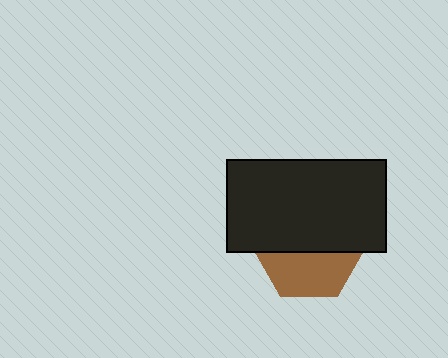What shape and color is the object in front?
The object in front is a black rectangle.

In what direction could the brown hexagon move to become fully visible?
The brown hexagon could move down. That would shift it out from behind the black rectangle entirely.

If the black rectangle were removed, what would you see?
You would see the complete brown hexagon.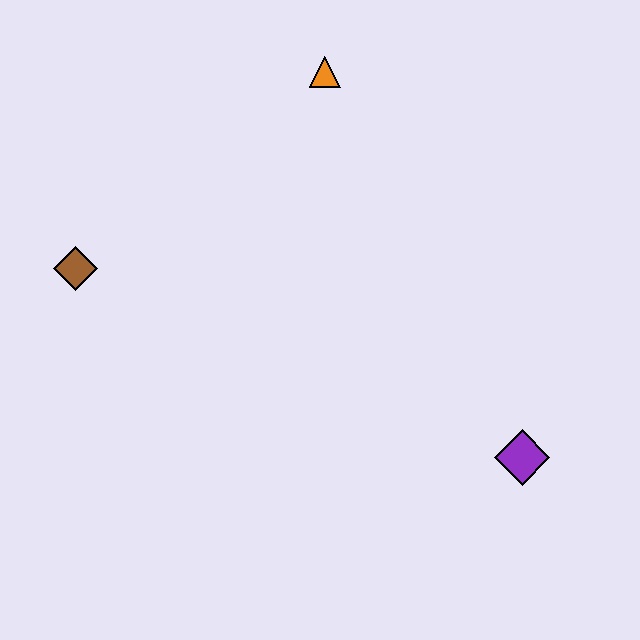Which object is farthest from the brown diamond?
The purple diamond is farthest from the brown diamond.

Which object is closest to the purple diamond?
The orange triangle is closest to the purple diamond.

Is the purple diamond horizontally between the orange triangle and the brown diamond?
No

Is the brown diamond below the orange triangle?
Yes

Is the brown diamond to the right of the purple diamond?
No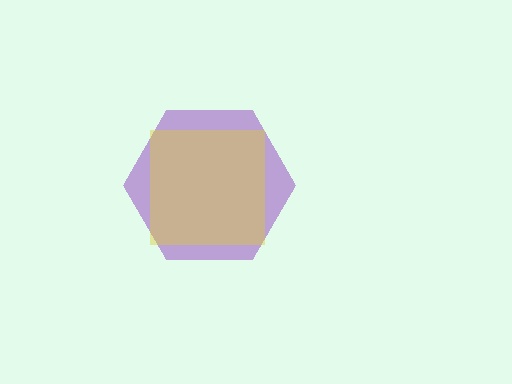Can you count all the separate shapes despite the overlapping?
Yes, there are 2 separate shapes.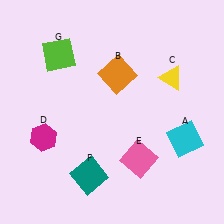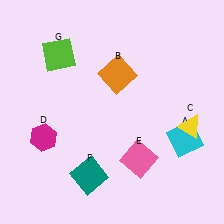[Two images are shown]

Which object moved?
The yellow triangle (C) moved down.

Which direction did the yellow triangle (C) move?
The yellow triangle (C) moved down.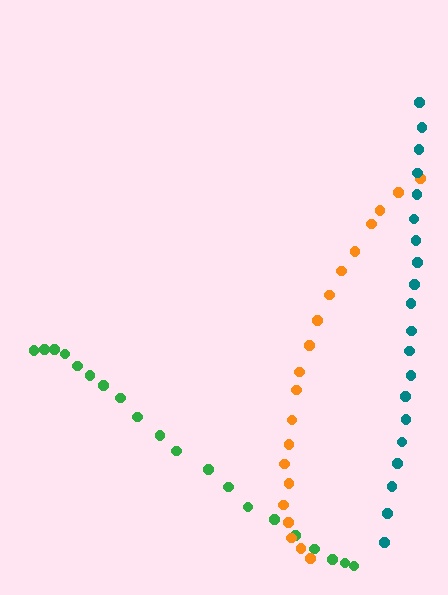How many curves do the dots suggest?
There are 3 distinct paths.